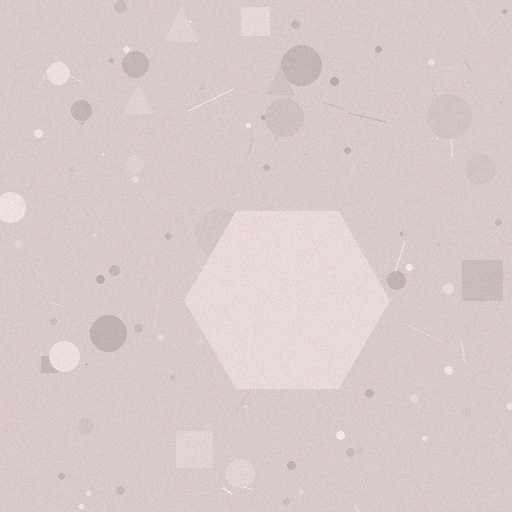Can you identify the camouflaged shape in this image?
The camouflaged shape is a hexagon.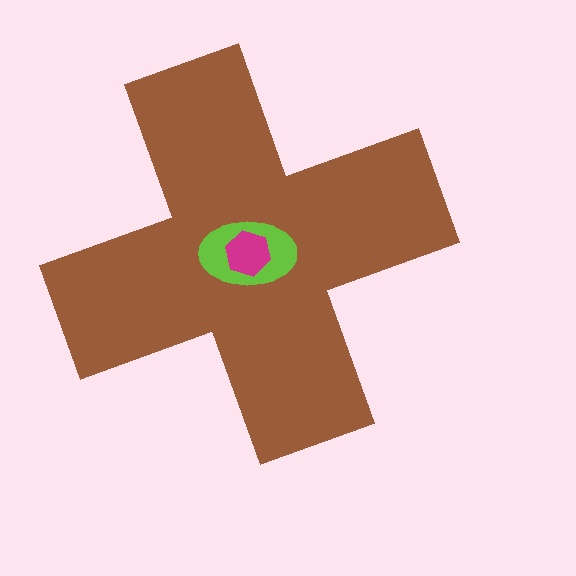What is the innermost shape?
The magenta hexagon.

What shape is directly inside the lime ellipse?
The magenta hexagon.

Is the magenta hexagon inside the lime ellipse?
Yes.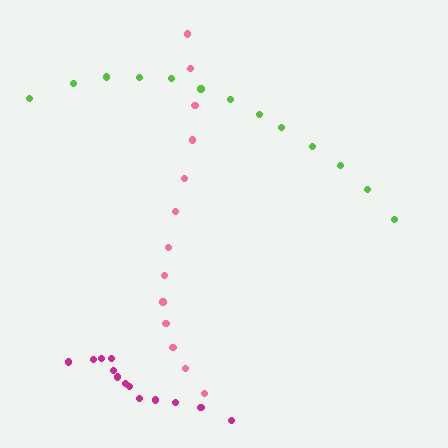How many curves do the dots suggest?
There are 3 distinct paths.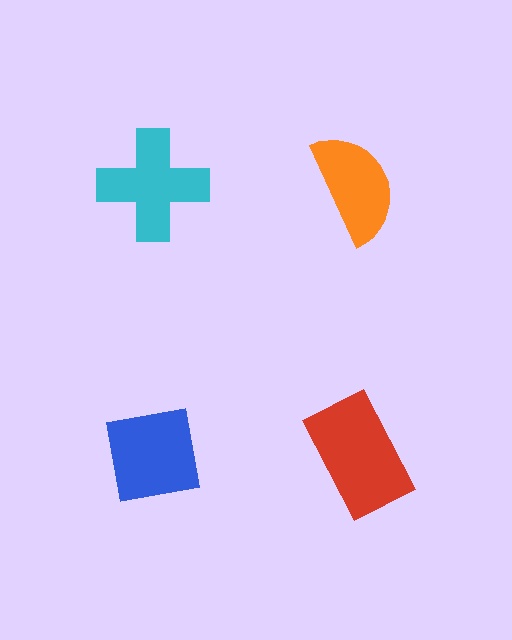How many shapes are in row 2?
2 shapes.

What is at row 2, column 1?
A blue square.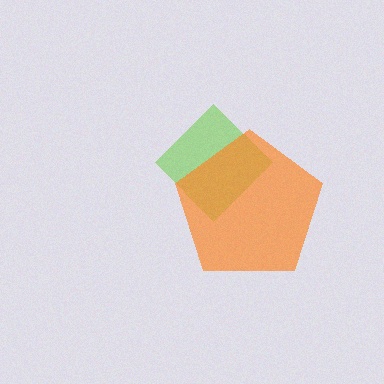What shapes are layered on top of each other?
The layered shapes are: a lime diamond, an orange pentagon.